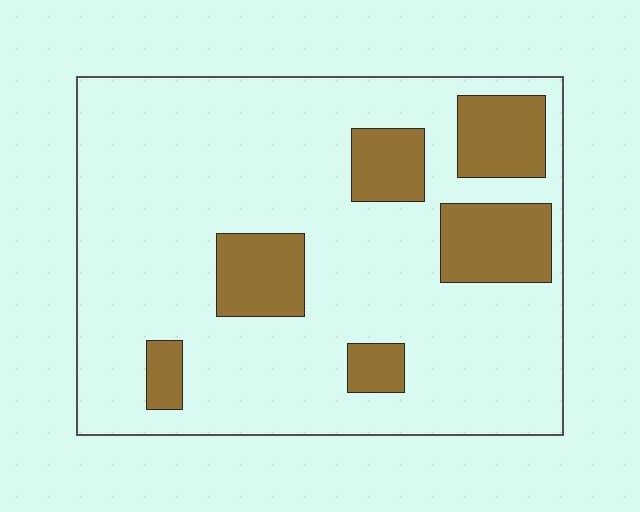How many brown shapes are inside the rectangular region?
6.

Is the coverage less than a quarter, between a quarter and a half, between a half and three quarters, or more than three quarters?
Less than a quarter.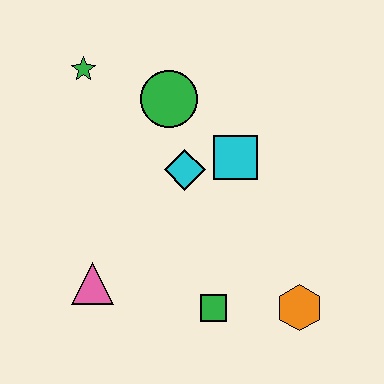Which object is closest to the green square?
The orange hexagon is closest to the green square.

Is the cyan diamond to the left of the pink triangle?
No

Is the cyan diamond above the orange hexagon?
Yes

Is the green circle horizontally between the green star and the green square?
Yes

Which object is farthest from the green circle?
The orange hexagon is farthest from the green circle.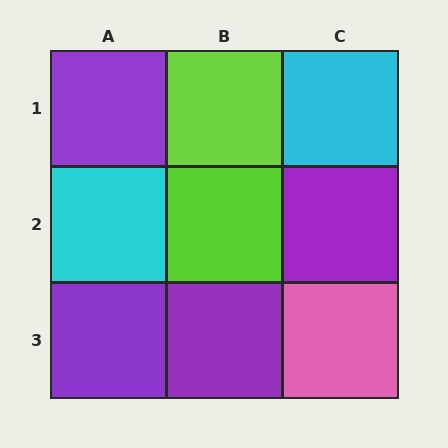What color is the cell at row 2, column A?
Cyan.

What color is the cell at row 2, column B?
Lime.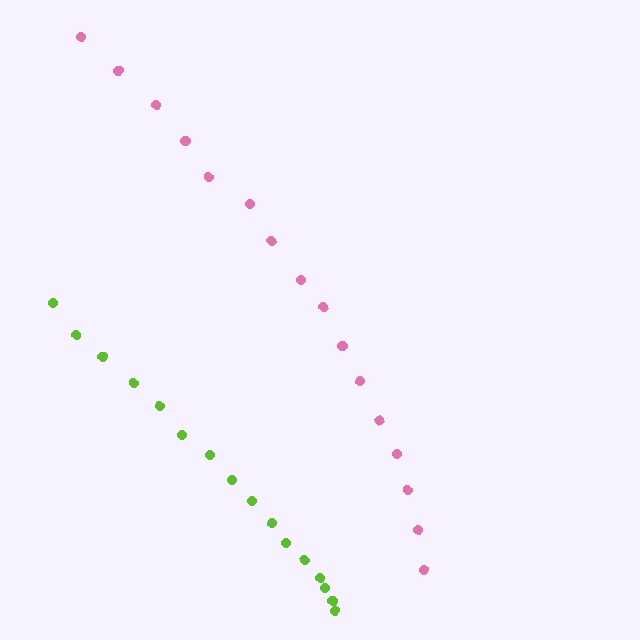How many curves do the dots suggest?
There are 2 distinct paths.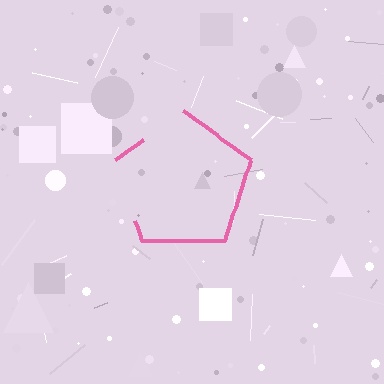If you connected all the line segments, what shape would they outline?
They would outline a pentagon.